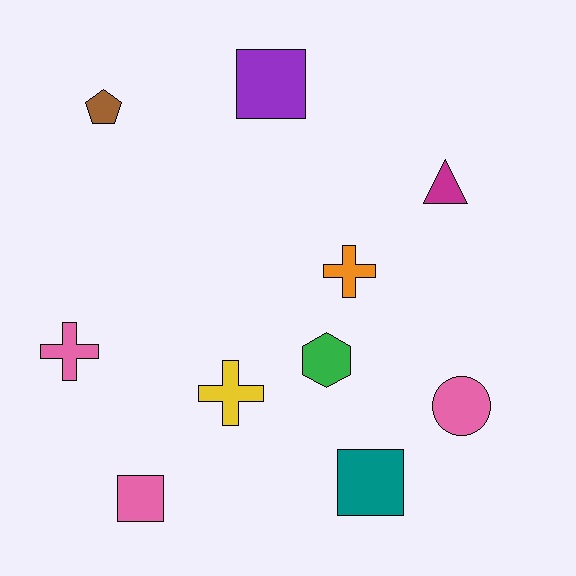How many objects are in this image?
There are 10 objects.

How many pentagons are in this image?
There is 1 pentagon.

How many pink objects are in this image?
There are 3 pink objects.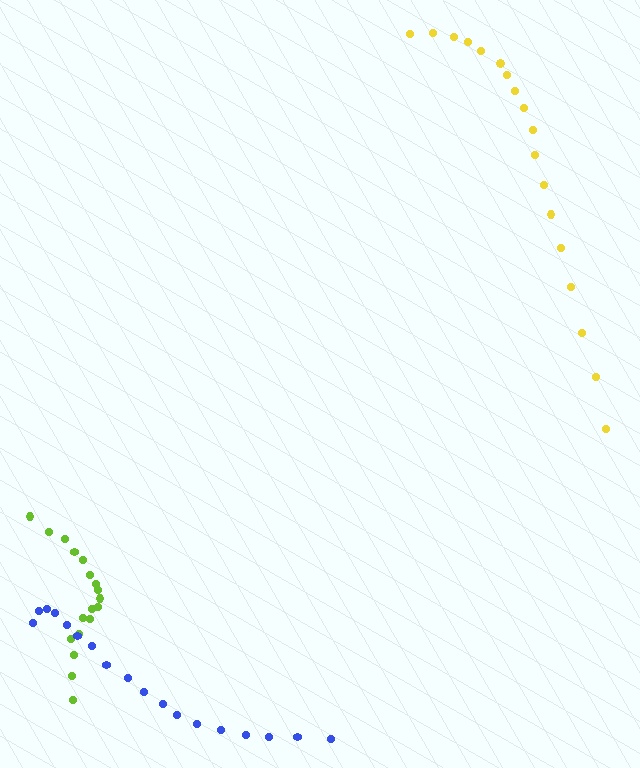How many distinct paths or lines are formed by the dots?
There are 3 distinct paths.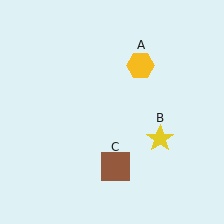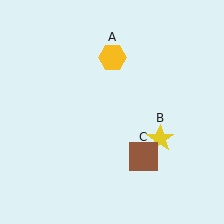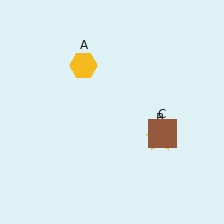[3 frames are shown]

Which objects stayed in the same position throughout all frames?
Yellow star (object B) remained stationary.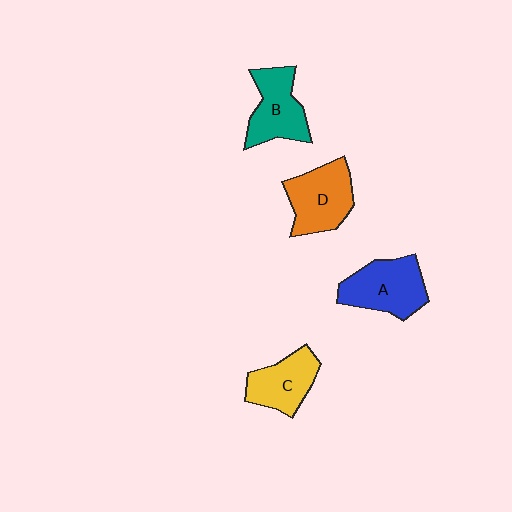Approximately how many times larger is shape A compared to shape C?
Approximately 1.2 times.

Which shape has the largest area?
Shape A (blue).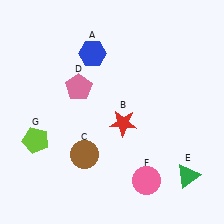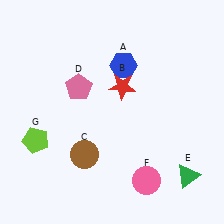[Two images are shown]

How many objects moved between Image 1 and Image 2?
2 objects moved between the two images.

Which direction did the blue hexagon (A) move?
The blue hexagon (A) moved right.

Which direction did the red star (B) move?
The red star (B) moved up.